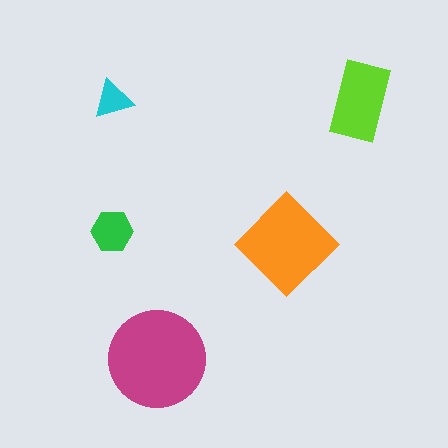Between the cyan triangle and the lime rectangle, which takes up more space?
The lime rectangle.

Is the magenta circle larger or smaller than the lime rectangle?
Larger.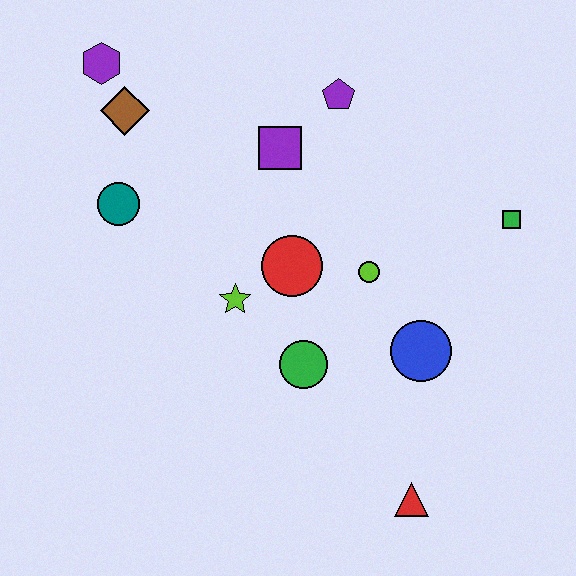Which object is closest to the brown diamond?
The purple hexagon is closest to the brown diamond.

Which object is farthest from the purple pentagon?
The red triangle is farthest from the purple pentagon.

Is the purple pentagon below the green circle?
No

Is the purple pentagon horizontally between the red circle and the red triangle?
Yes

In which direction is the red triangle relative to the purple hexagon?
The red triangle is below the purple hexagon.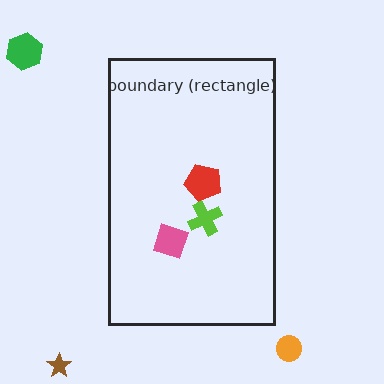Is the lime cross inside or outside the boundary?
Inside.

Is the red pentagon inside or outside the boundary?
Inside.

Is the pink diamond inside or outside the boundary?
Inside.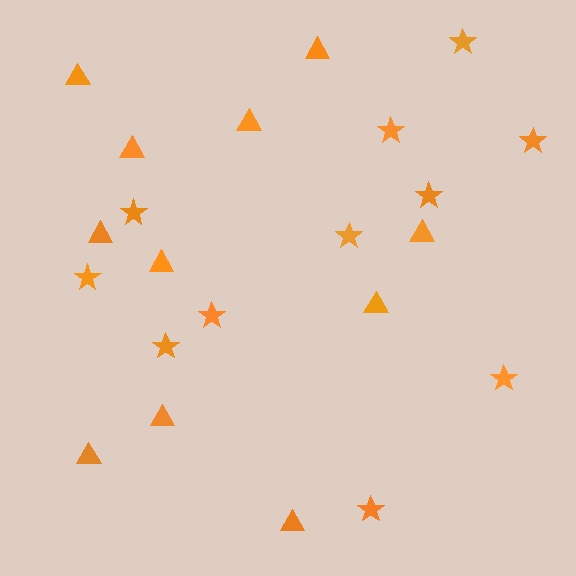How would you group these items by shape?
There are 2 groups: one group of stars (11) and one group of triangles (11).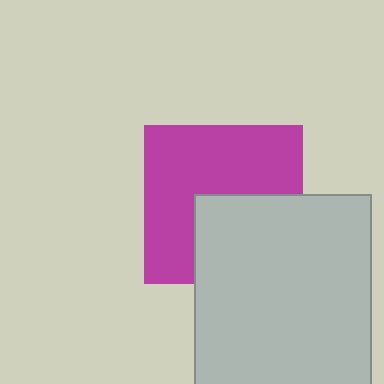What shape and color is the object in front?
The object in front is a light gray rectangle.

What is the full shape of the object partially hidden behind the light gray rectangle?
The partially hidden object is a magenta square.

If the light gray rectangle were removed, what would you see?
You would see the complete magenta square.